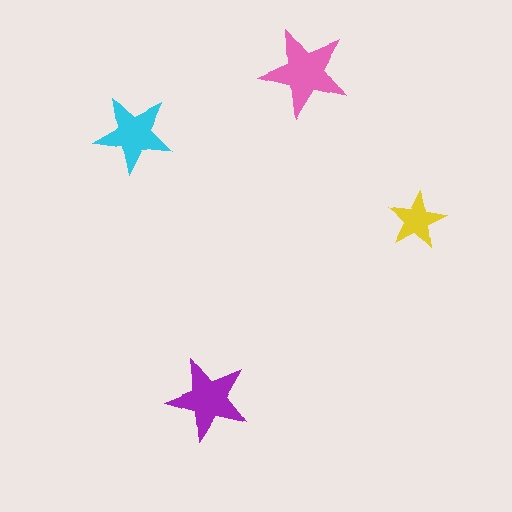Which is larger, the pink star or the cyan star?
The pink one.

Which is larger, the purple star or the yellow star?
The purple one.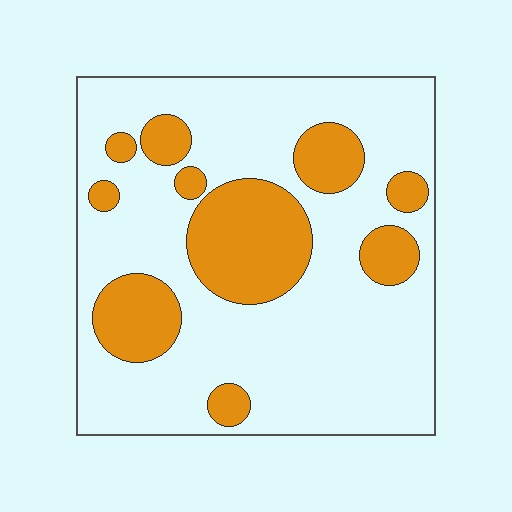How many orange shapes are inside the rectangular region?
10.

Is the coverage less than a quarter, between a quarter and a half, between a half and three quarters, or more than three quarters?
Between a quarter and a half.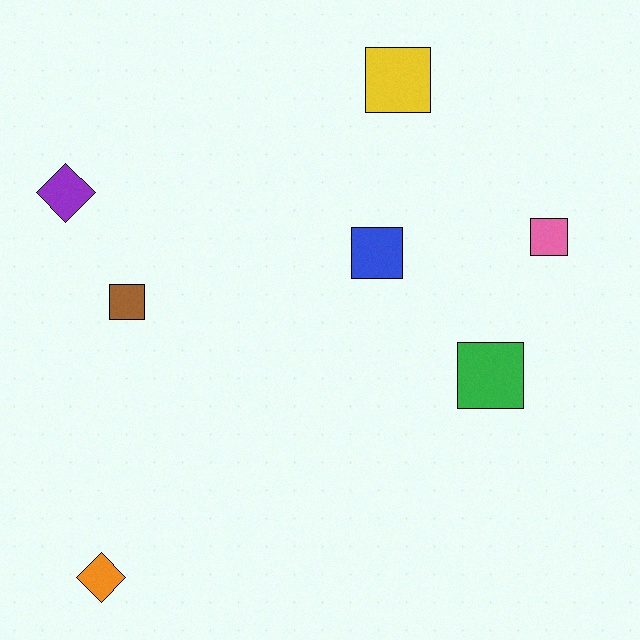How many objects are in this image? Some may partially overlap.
There are 7 objects.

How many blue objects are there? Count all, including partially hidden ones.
There is 1 blue object.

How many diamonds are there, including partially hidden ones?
There are 2 diamonds.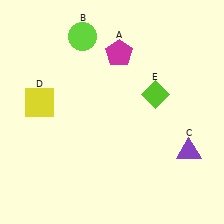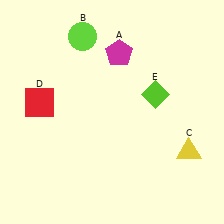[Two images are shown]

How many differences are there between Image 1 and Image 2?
There are 2 differences between the two images.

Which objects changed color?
C changed from purple to yellow. D changed from yellow to red.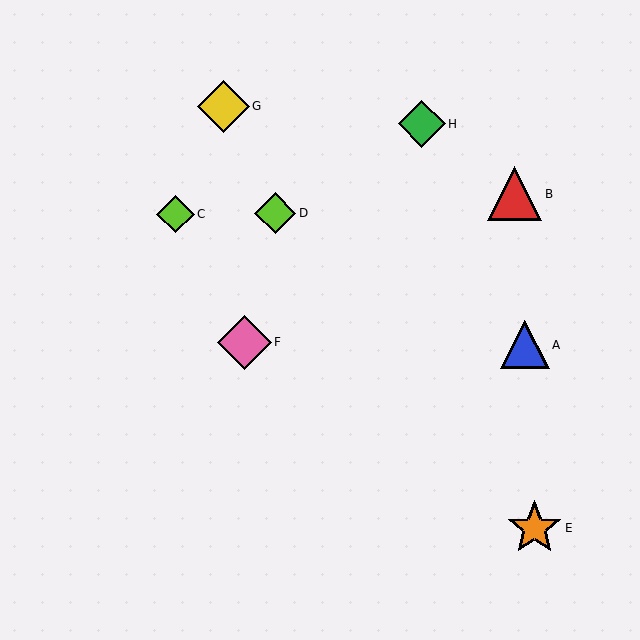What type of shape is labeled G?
Shape G is a yellow diamond.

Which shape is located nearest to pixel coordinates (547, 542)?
The orange star (labeled E) at (534, 528) is nearest to that location.